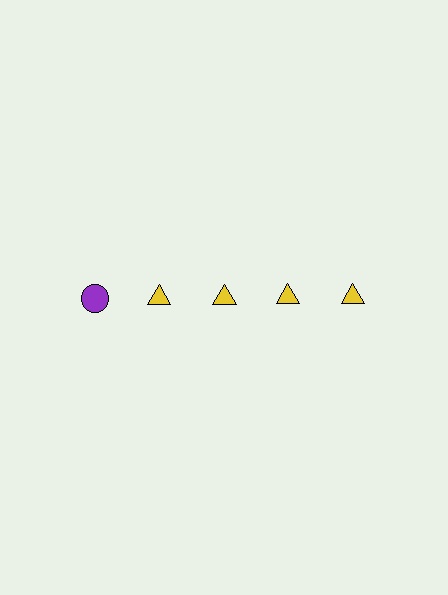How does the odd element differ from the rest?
It differs in both color (purple instead of yellow) and shape (circle instead of triangle).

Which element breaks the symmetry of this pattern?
The purple circle in the top row, leftmost column breaks the symmetry. All other shapes are yellow triangles.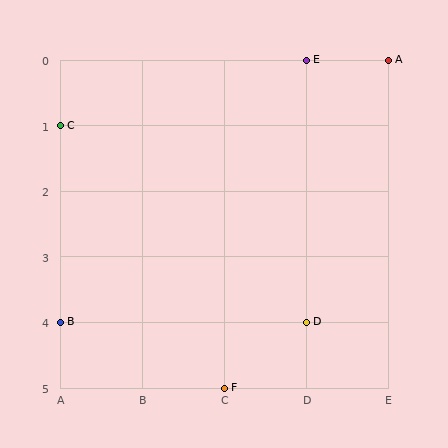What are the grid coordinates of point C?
Point C is at grid coordinates (A, 1).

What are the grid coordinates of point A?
Point A is at grid coordinates (E, 0).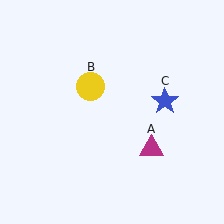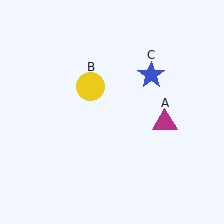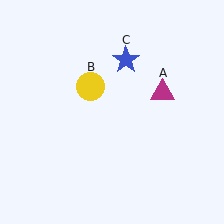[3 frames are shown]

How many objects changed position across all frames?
2 objects changed position: magenta triangle (object A), blue star (object C).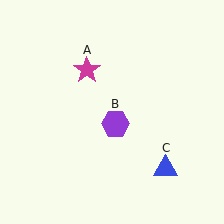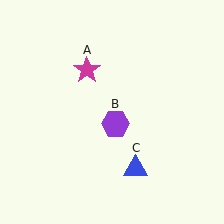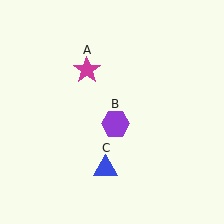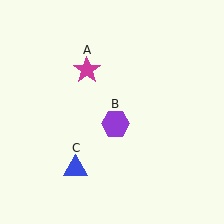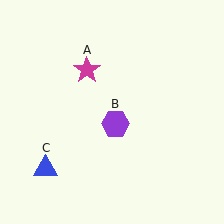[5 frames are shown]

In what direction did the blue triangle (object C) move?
The blue triangle (object C) moved left.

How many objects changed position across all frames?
1 object changed position: blue triangle (object C).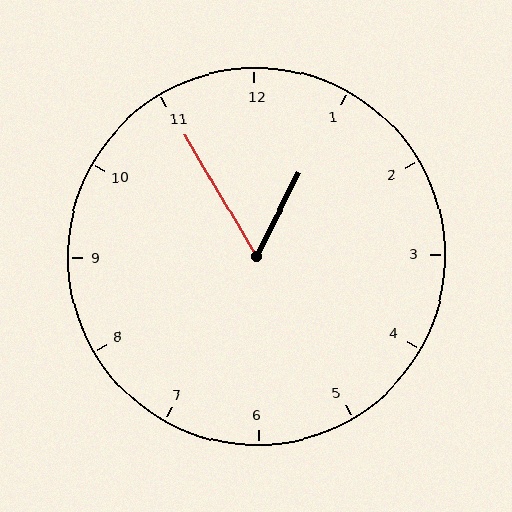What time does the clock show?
12:55.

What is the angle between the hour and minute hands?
Approximately 58 degrees.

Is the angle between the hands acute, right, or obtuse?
It is acute.